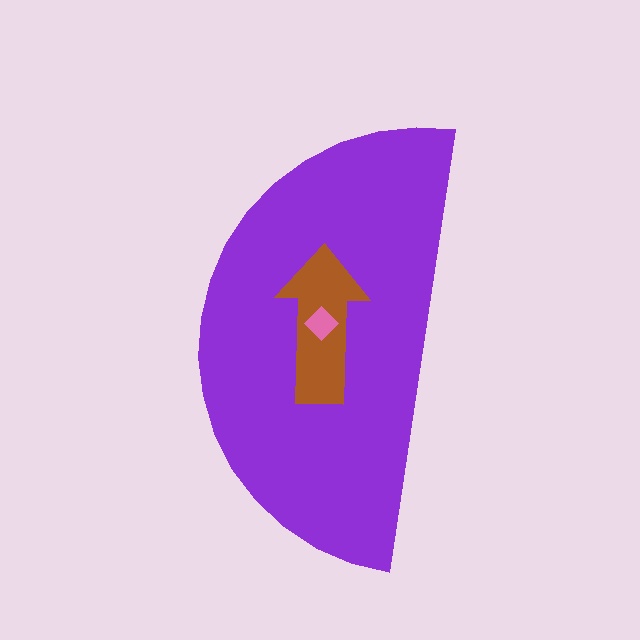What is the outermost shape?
The purple semicircle.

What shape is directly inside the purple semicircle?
The brown arrow.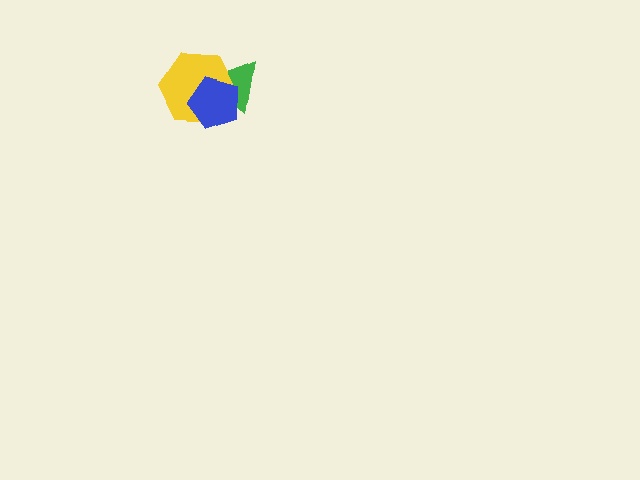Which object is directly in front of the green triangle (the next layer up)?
The yellow hexagon is directly in front of the green triangle.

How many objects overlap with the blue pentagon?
2 objects overlap with the blue pentagon.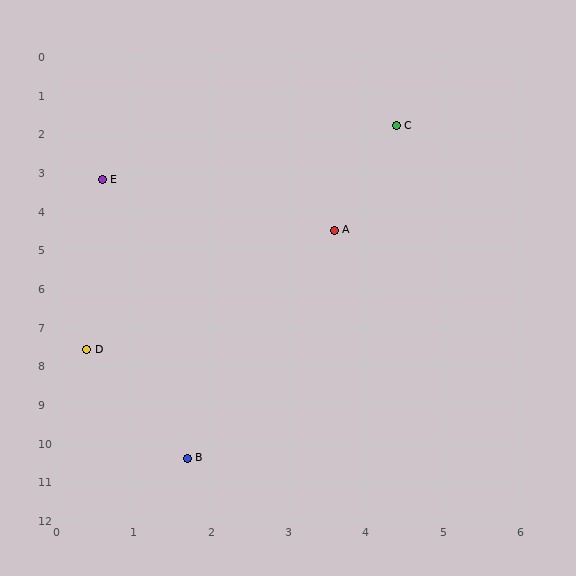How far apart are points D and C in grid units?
Points D and C are about 7.0 grid units apart.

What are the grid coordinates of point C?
Point C is at approximately (4.4, 1.8).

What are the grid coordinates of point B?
Point B is at approximately (1.7, 10.4).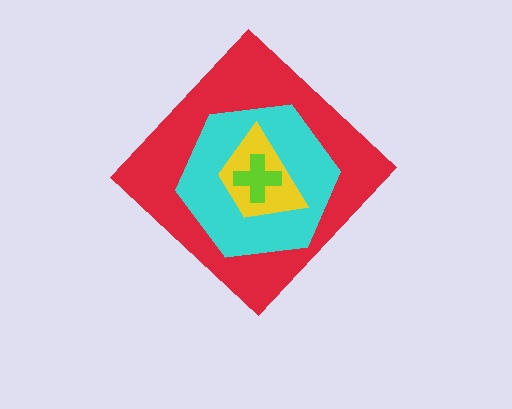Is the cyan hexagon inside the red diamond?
Yes.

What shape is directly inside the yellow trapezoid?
The lime cross.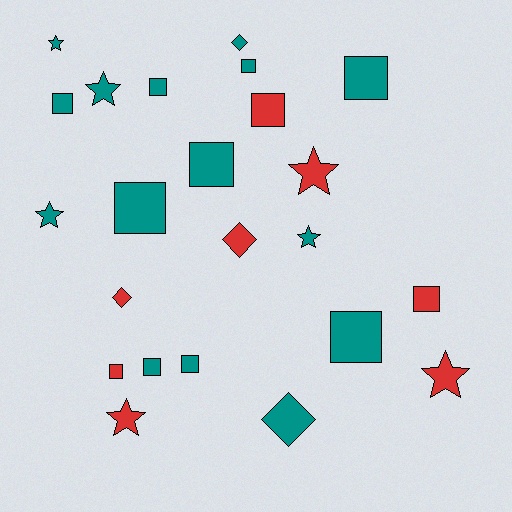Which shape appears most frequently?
Square, with 12 objects.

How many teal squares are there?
There are 9 teal squares.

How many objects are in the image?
There are 23 objects.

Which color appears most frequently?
Teal, with 15 objects.